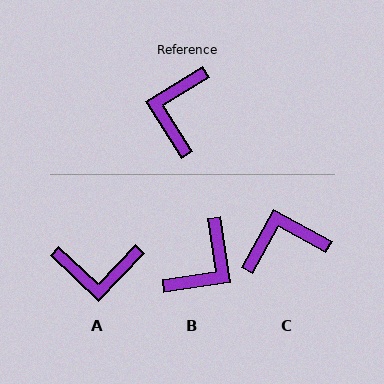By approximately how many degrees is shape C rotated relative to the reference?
Approximately 61 degrees clockwise.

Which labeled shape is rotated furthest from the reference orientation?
B, about 156 degrees away.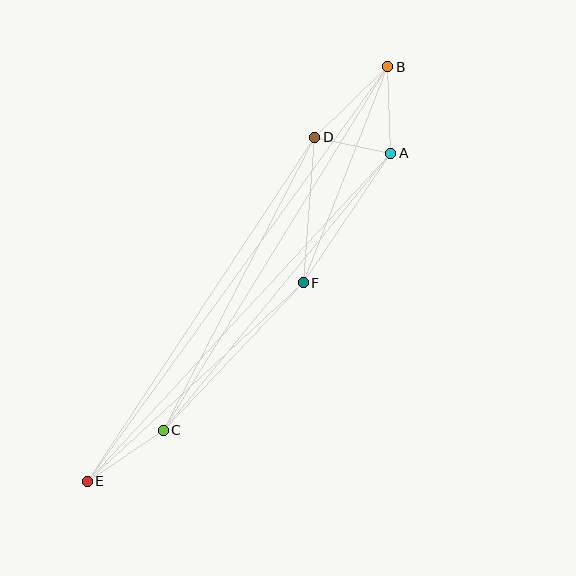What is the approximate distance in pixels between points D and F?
The distance between D and F is approximately 146 pixels.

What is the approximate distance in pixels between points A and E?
The distance between A and E is approximately 447 pixels.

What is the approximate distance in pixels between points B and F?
The distance between B and F is approximately 232 pixels.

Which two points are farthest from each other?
Points B and E are farthest from each other.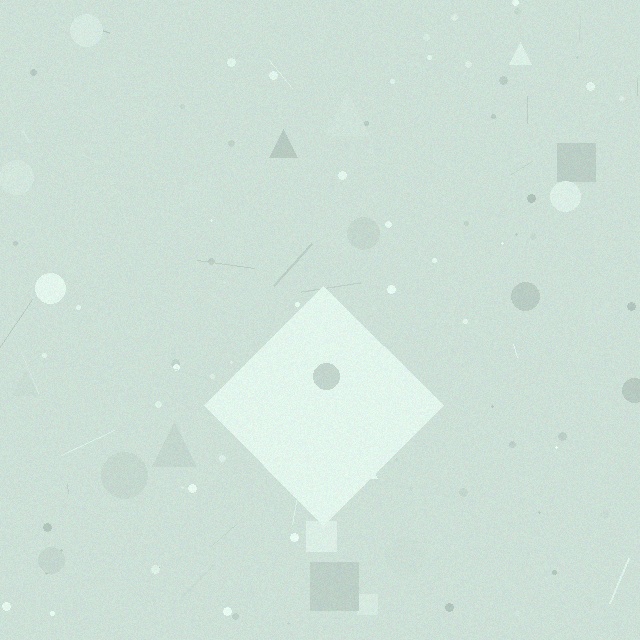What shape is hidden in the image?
A diamond is hidden in the image.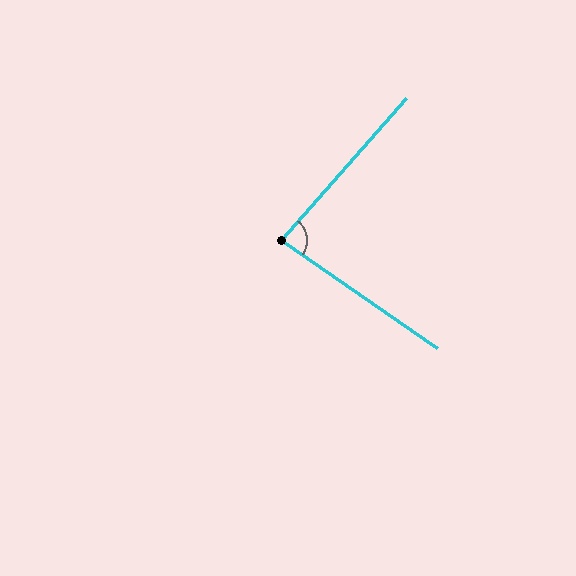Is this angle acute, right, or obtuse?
It is acute.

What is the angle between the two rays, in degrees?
Approximately 83 degrees.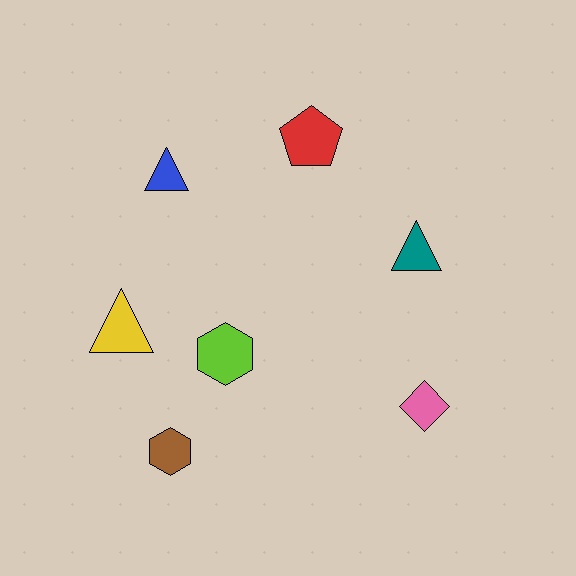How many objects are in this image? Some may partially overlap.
There are 7 objects.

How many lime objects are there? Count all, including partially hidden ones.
There is 1 lime object.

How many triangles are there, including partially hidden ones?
There are 3 triangles.